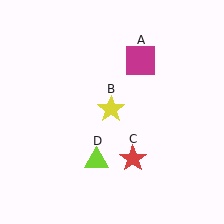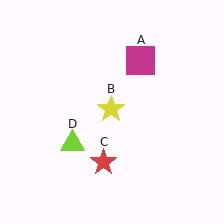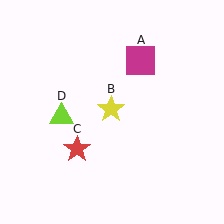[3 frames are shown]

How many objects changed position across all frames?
2 objects changed position: red star (object C), lime triangle (object D).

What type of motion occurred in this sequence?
The red star (object C), lime triangle (object D) rotated clockwise around the center of the scene.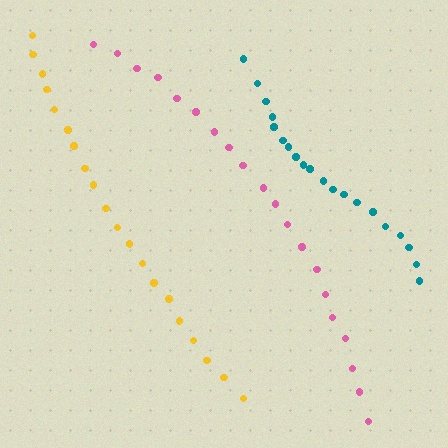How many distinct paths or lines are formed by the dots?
There are 3 distinct paths.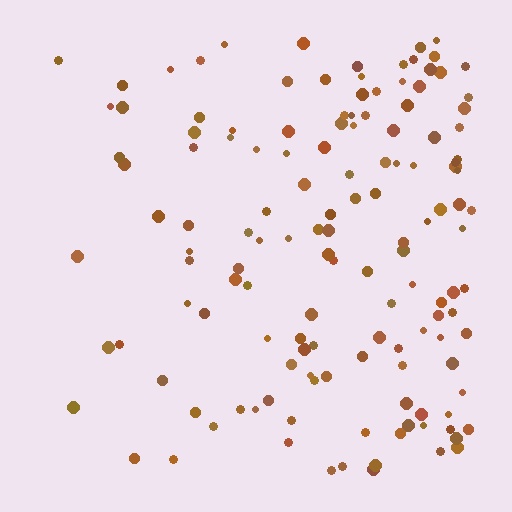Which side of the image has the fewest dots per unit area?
The left.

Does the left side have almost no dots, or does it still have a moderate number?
Still a moderate number, just noticeably fewer than the right.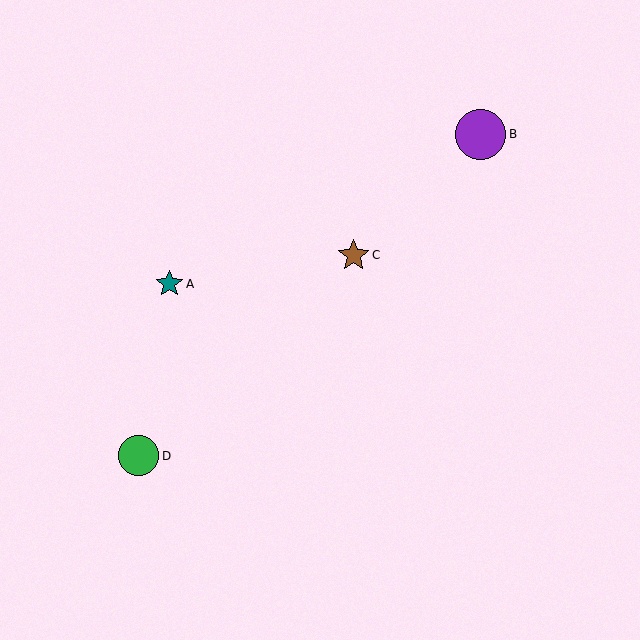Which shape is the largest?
The purple circle (labeled B) is the largest.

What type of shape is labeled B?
Shape B is a purple circle.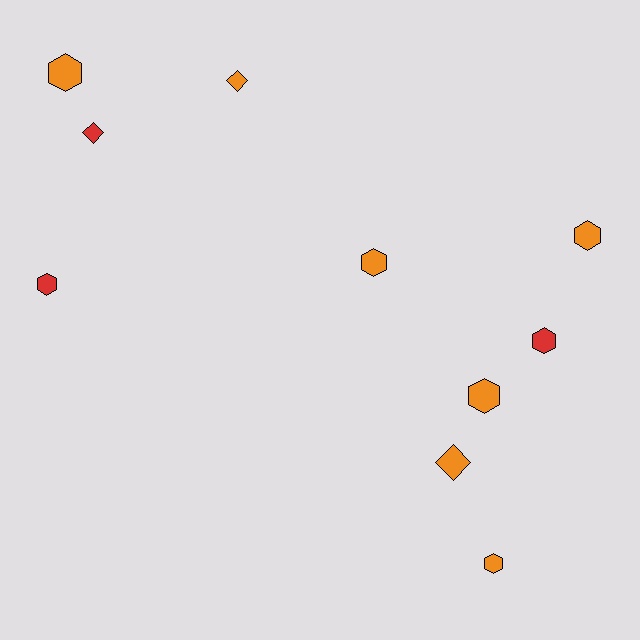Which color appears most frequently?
Orange, with 7 objects.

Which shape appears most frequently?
Hexagon, with 7 objects.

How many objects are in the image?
There are 10 objects.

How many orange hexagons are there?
There are 5 orange hexagons.